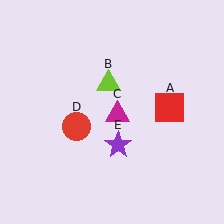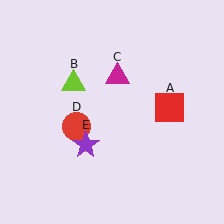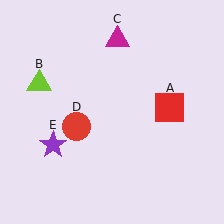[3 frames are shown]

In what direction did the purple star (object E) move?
The purple star (object E) moved left.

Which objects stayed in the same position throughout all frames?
Red square (object A) and red circle (object D) remained stationary.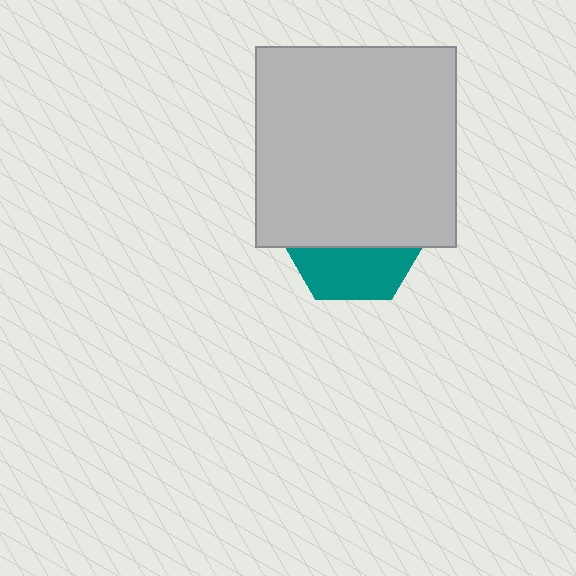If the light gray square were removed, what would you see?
You would see the complete teal hexagon.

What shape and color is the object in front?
The object in front is a light gray square.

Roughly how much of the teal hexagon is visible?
A small part of it is visible (roughly 37%).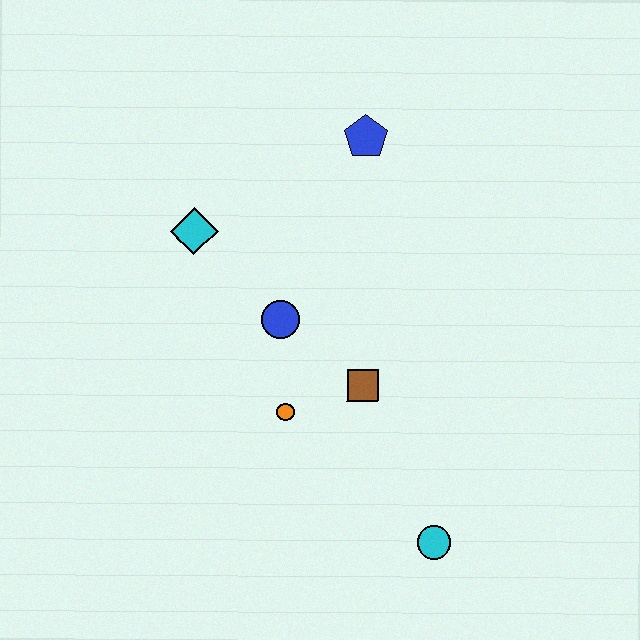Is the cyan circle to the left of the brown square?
No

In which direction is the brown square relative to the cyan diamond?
The brown square is to the right of the cyan diamond.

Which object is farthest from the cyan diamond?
The cyan circle is farthest from the cyan diamond.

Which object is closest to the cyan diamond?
The blue circle is closest to the cyan diamond.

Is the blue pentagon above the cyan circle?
Yes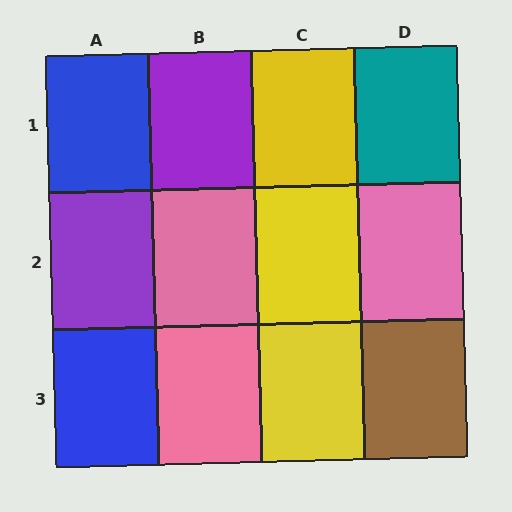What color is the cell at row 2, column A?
Purple.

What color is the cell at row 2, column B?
Pink.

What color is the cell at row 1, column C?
Yellow.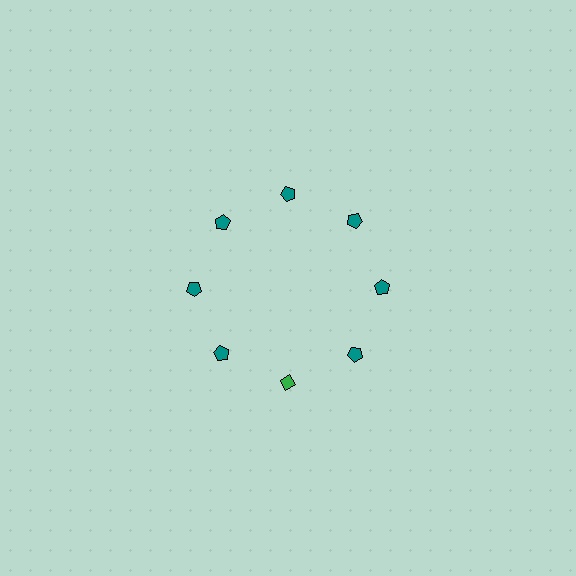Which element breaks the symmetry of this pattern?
The green diamond at roughly the 6 o'clock position breaks the symmetry. All other shapes are teal pentagons.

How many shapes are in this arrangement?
There are 8 shapes arranged in a ring pattern.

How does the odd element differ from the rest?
It differs in both color (green instead of teal) and shape (diamond instead of pentagon).